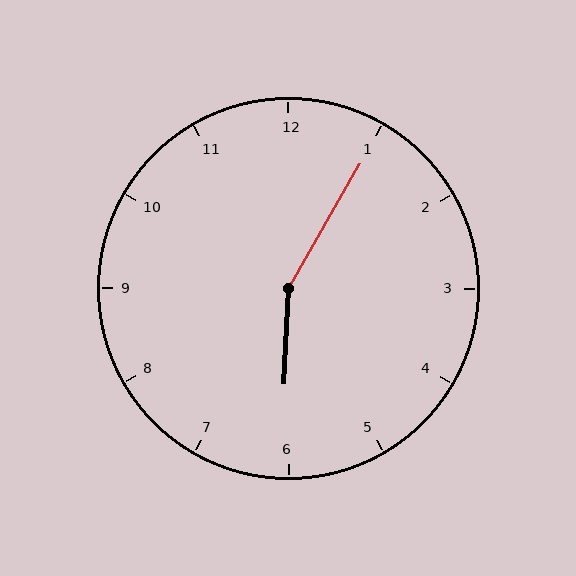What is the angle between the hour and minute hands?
Approximately 152 degrees.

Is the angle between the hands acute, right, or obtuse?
It is obtuse.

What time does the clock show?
6:05.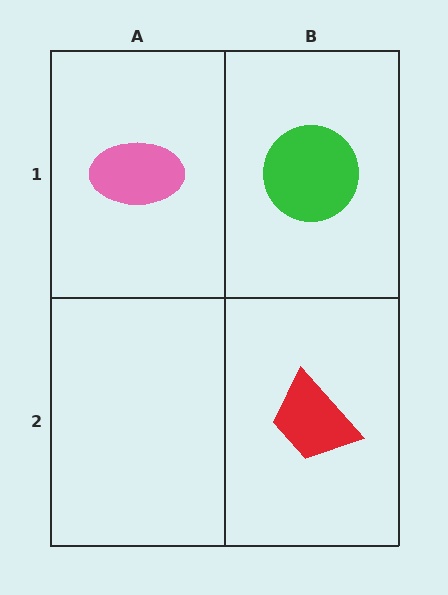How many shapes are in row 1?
2 shapes.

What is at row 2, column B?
A red trapezoid.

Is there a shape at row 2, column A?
No, that cell is empty.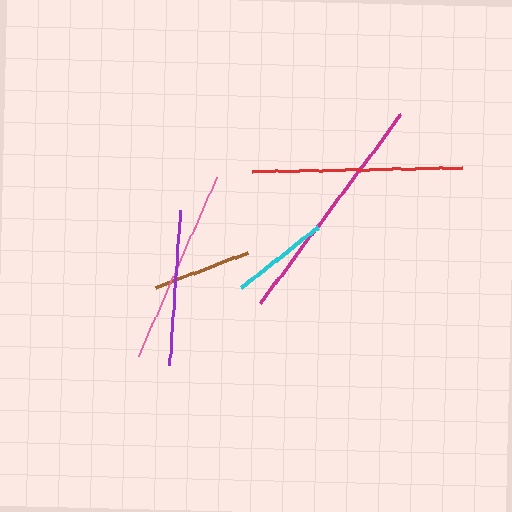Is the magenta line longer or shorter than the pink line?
The magenta line is longer than the pink line.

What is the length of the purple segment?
The purple segment is approximately 154 pixels long.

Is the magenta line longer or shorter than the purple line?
The magenta line is longer than the purple line.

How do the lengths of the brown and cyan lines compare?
The brown and cyan lines are approximately the same length.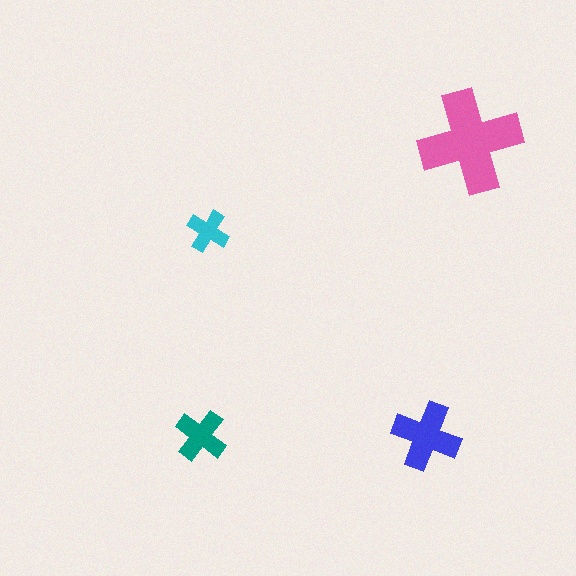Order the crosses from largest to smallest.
the pink one, the blue one, the teal one, the cyan one.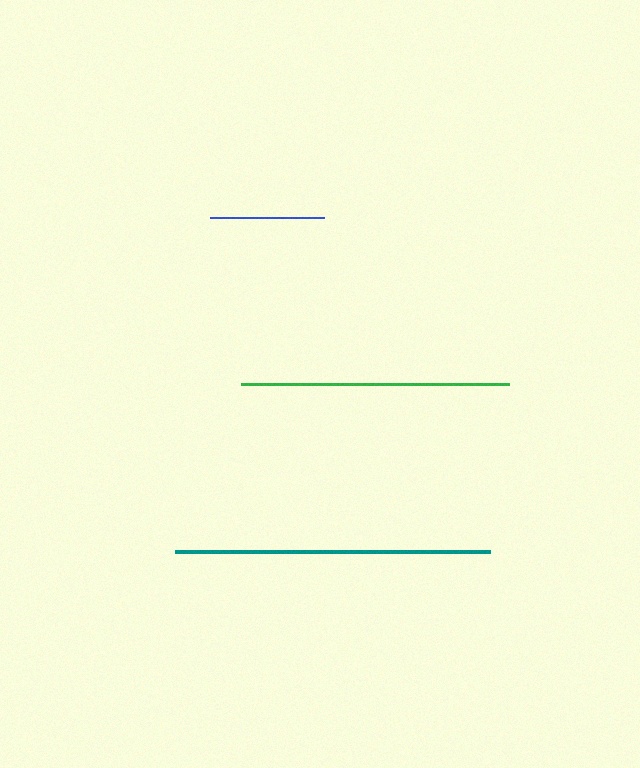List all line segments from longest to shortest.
From longest to shortest: teal, green, blue.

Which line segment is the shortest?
The blue line is the shortest at approximately 115 pixels.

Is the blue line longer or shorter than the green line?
The green line is longer than the blue line.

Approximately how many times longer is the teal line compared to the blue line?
The teal line is approximately 2.7 times the length of the blue line.